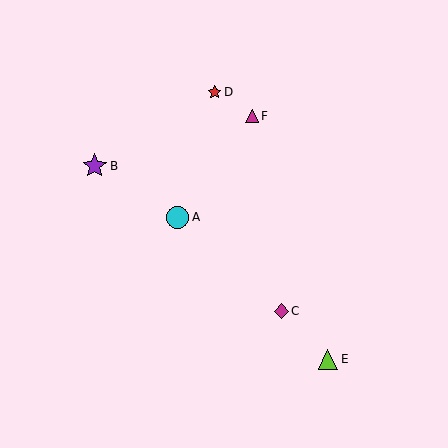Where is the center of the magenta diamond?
The center of the magenta diamond is at (281, 311).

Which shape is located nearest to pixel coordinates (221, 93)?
The red star (labeled D) at (214, 92) is nearest to that location.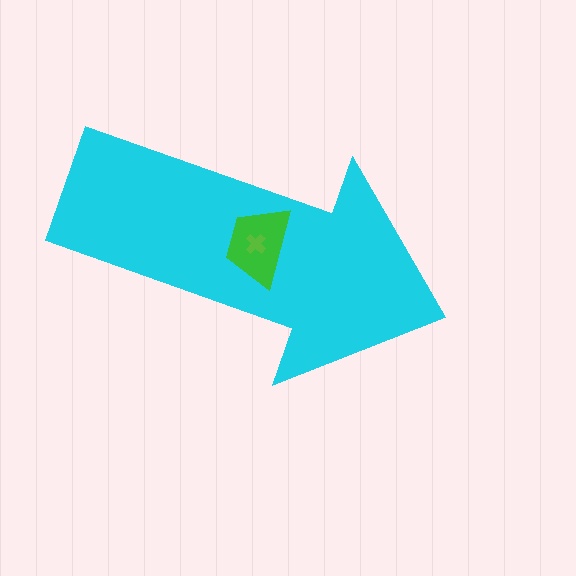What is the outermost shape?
The cyan arrow.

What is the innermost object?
The lime cross.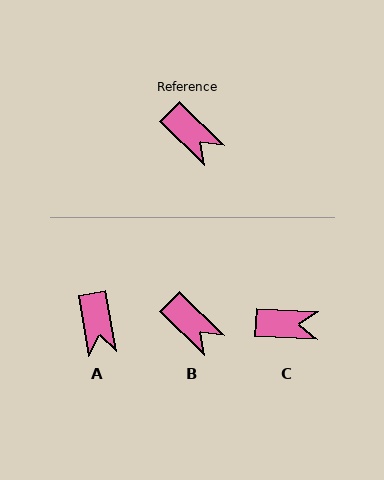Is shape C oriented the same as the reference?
No, it is off by about 42 degrees.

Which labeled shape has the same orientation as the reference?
B.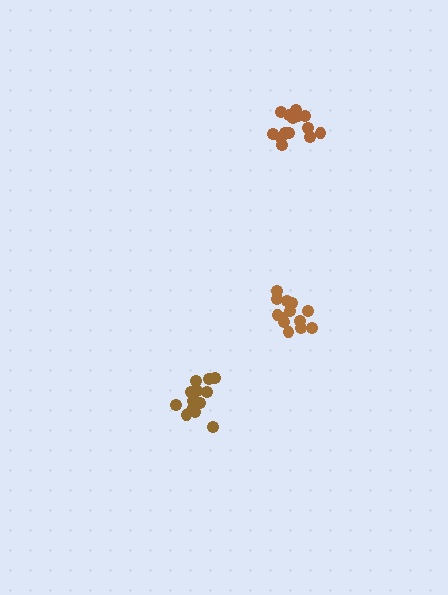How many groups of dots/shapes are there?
There are 3 groups.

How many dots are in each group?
Group 1: 13 dots, Group 2: 14 dots, Group 3: 15 dots (42 total).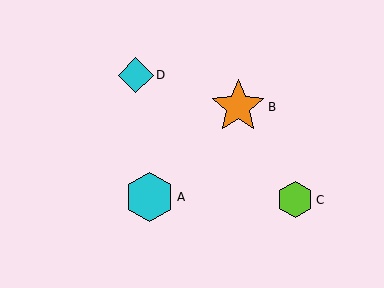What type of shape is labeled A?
Shape A is a cyan hexagon.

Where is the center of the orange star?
The center of the orange star is at (238, 107).